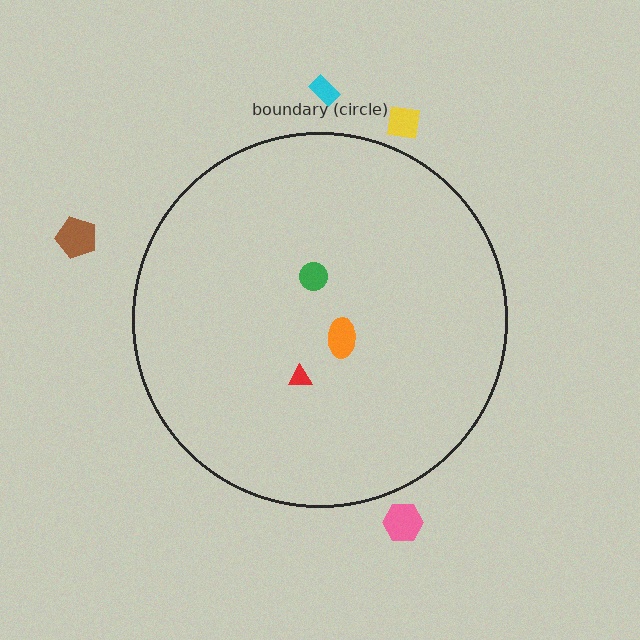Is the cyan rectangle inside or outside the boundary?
Outside.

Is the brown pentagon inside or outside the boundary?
Outside.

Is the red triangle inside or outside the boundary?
Inside.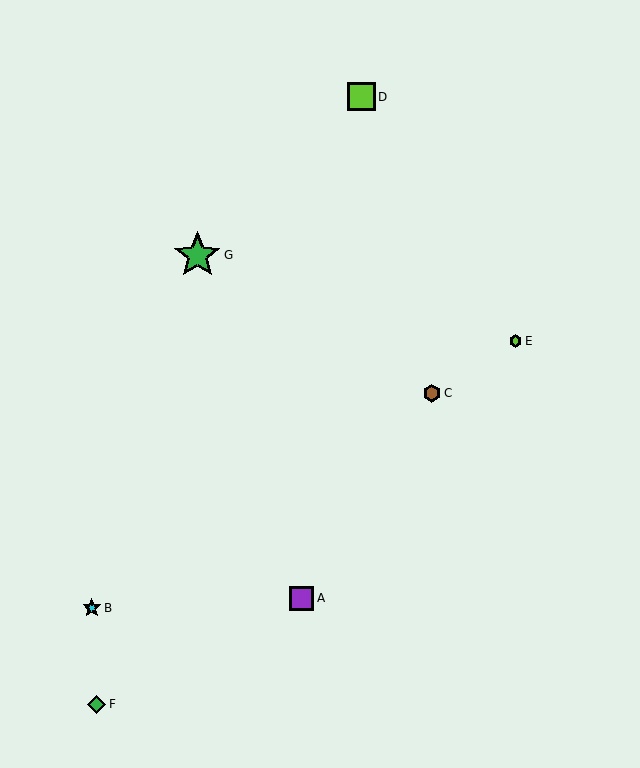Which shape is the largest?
The green star (labeled G) is the largest.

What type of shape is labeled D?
Shape D is a lime square.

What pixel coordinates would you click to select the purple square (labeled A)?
Click at (302, 598) to select the purple square A.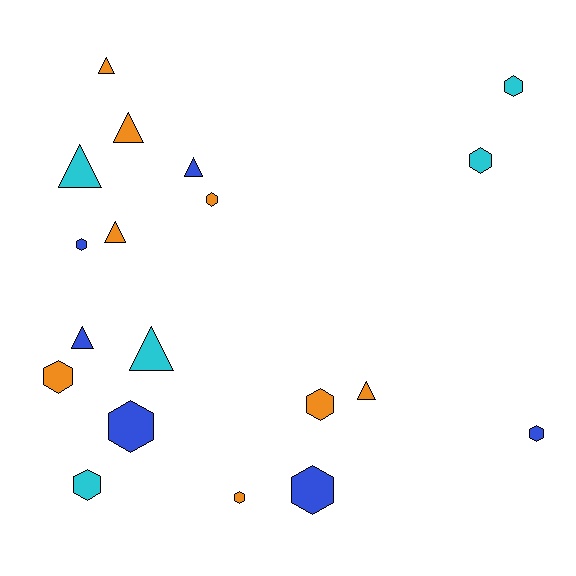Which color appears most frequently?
Orange, with 8 objects.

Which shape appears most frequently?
Hexagon, with 11 objects.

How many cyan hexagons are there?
There are 3 cyan hexagons.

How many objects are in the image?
There are 19 objects.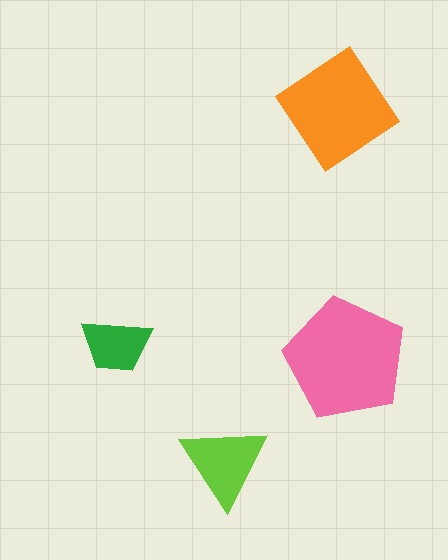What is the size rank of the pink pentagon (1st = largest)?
1st.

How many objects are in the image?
There are 4 objects in the image.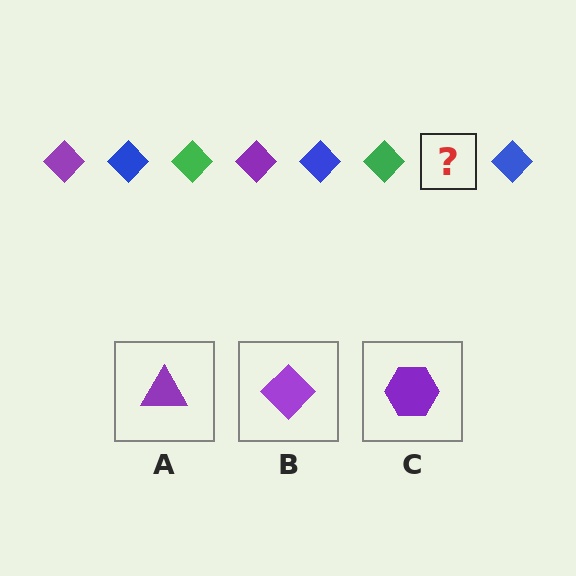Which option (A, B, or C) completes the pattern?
B.